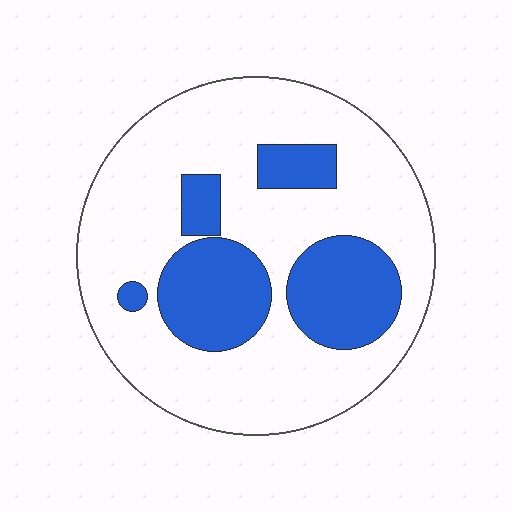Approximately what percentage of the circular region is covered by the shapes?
Approximately 25%.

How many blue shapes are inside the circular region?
5.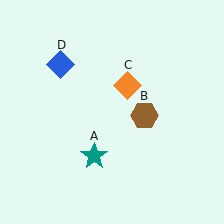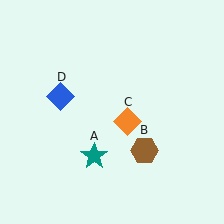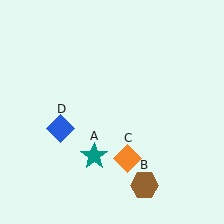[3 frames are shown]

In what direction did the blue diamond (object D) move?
The blue diamond (object D) moved down.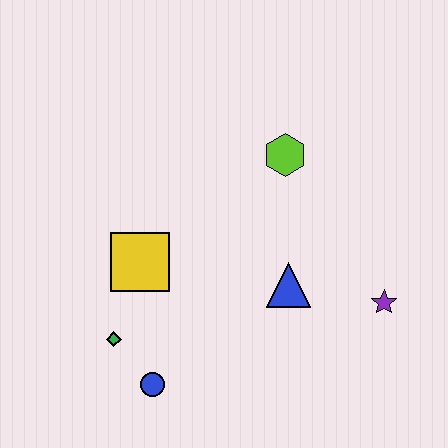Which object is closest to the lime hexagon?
The blue triangle is closest to the lime hexagon.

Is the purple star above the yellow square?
No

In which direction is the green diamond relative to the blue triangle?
The green diamond is to the left of the blue triangle.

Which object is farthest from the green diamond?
The purple star is farthest from the green diamond.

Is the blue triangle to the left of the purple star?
Yes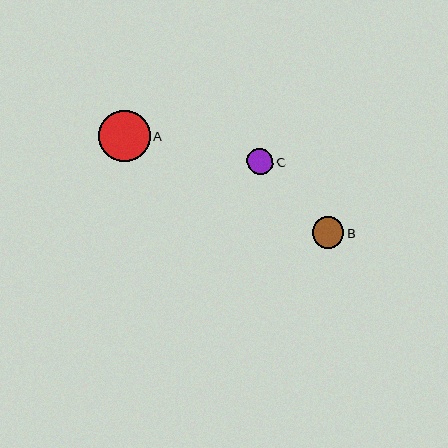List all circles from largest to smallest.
From largest to smallest: A, B, C.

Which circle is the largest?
Circle A is the largest with a size of approximately 52 pixels.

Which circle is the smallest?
Circle C is the smallest with a size of approximately 26 pixels.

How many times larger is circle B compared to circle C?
Circle B is approximately 1.2 times the size of circle C.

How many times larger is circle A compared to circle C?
Circle A is approximately 2.0 times the size of circle C.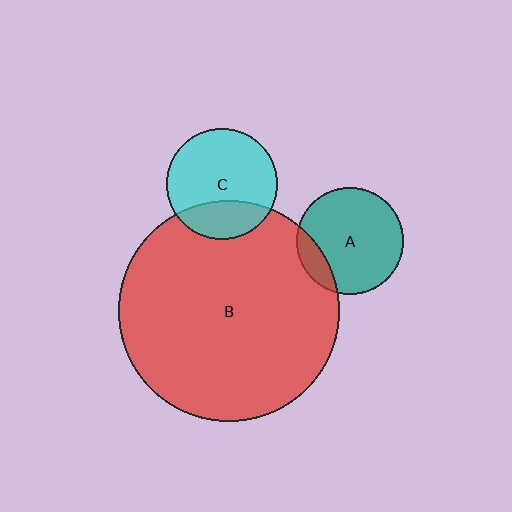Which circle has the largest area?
Circle B (red).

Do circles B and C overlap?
Yes.